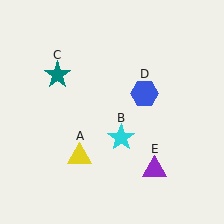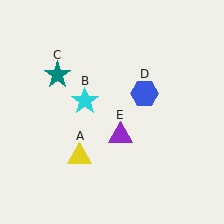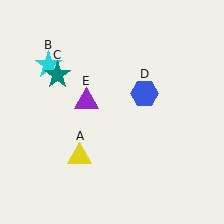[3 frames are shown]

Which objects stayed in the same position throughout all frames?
Yellow triangle (object A) and teal star (object C) and blue hexagon (object D) remained stationary.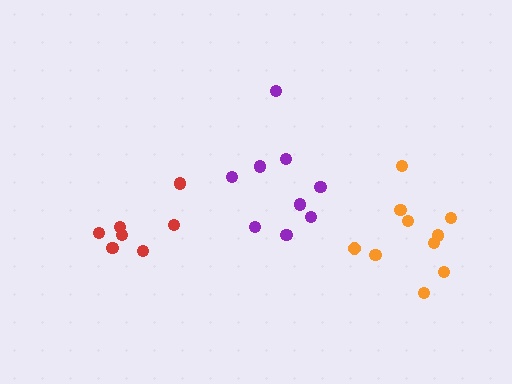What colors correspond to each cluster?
The clusters are colored: orange, purple, red.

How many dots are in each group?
Group 1: 10 dots, Group 2: 9 dots, Group 3: 7 dots (26 total).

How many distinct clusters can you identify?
There are 3 distinct clusters.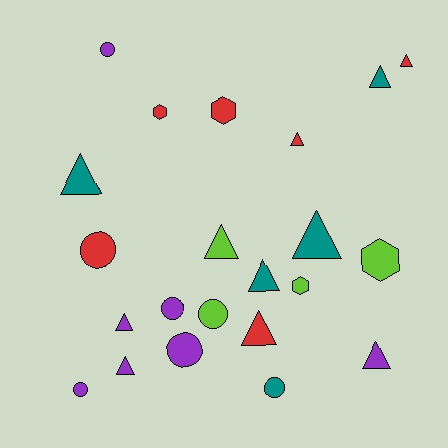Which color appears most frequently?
Purple, with 7 objects.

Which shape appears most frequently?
Triangle, with 11 objects.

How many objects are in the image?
There are 22 objects.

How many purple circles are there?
There are 4 purple circles.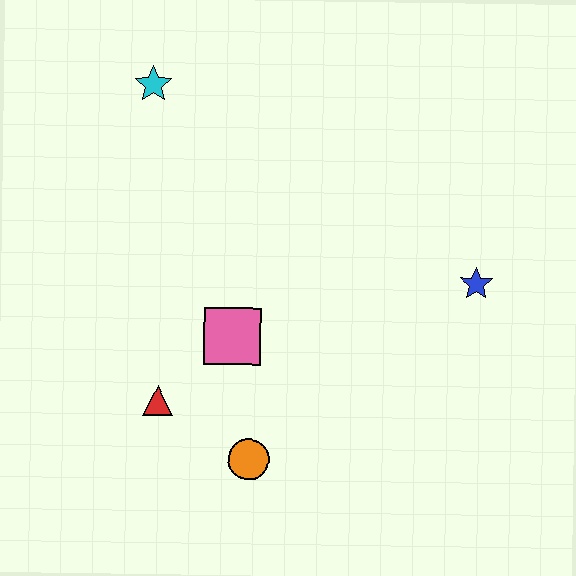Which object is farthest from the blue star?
The cyan star is farthest from the blue star.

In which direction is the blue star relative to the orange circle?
The blue star is to the right of the orange circle.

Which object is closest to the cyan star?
The pink square is closest to the cyan star.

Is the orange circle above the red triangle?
No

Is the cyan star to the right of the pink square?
No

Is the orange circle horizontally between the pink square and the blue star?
Yes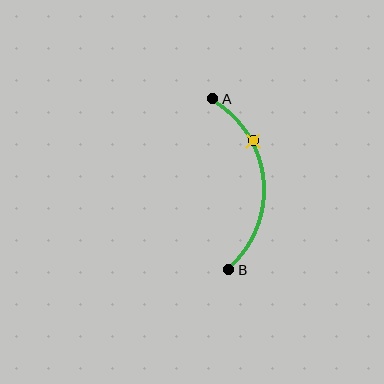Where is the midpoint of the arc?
The arc midpoint is the point on the curve farthest from the straight line joining A and B. It sits to the right of that line.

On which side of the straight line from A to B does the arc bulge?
The arc bulges to the right of the straight line connecting A and B.